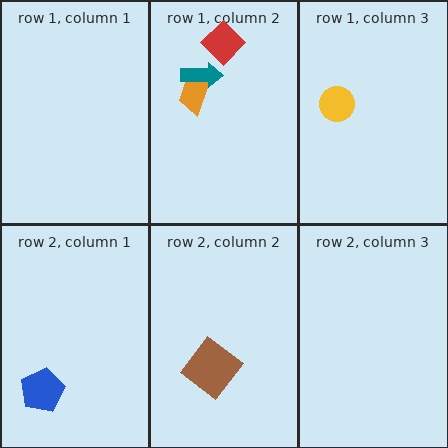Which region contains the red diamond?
The row 1, column 2 region.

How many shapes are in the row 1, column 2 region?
3.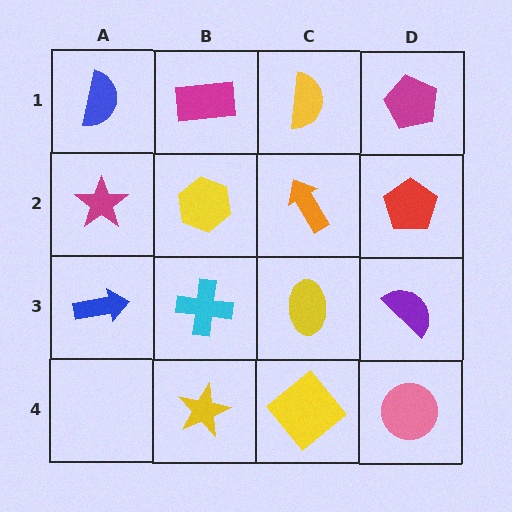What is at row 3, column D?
A purple semicircle.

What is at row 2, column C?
An orange arrow.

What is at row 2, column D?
A red pentagon.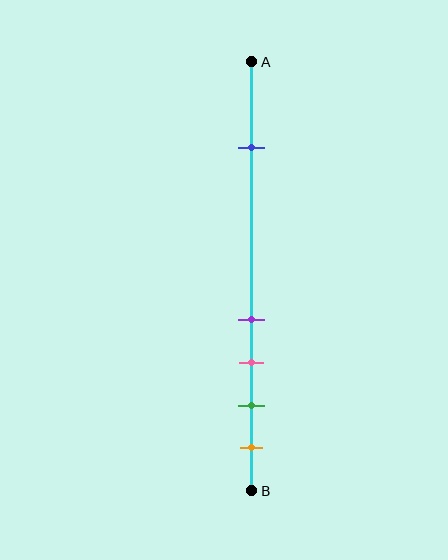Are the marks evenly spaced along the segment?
No, the marks are not evenly spaced.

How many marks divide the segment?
There are 5 marks dividing the segment.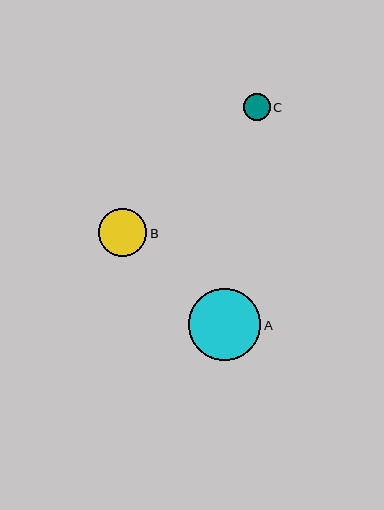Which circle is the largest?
Circle A is the largest with a size of approximately 72 pixels.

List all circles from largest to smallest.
From largest to smallest: A, B, C.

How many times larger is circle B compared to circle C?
Circle B is approximately 1.8 times the size of circle C.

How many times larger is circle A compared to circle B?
Circle A is approximately 1.5 times the size of circle B.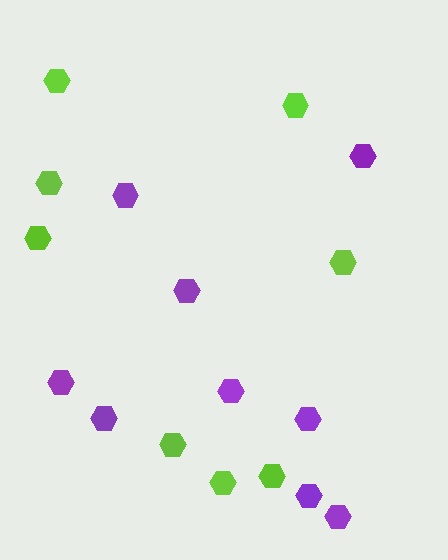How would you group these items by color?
There are 2 groups: one group of purple hexagons (9) and one group of lime hexagons (8).